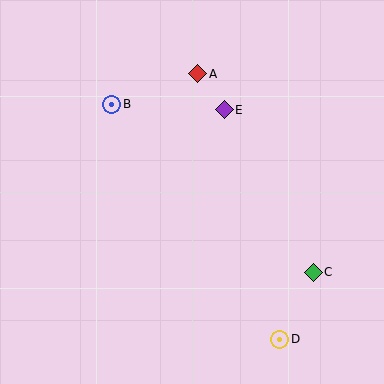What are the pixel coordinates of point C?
Point C is at (313, 272).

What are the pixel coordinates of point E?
Point E is at (224, 110).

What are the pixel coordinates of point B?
Point B is at (112, 104).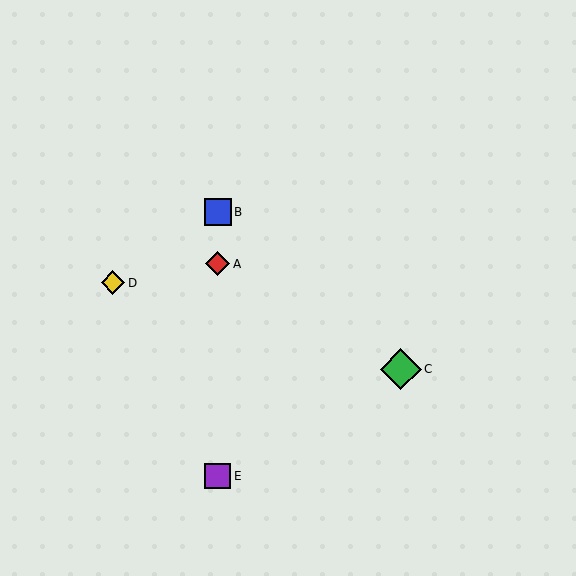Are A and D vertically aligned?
No, A is at x≈218 and D is at x≈113.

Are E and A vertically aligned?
Yes, both are at x≈218.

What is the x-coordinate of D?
Object D is at x≈113.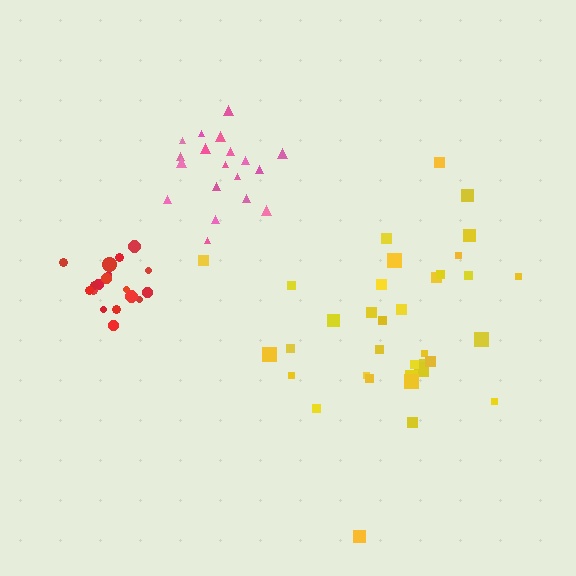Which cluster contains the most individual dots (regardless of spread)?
Yellow (35).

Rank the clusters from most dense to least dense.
red, pink, yellow.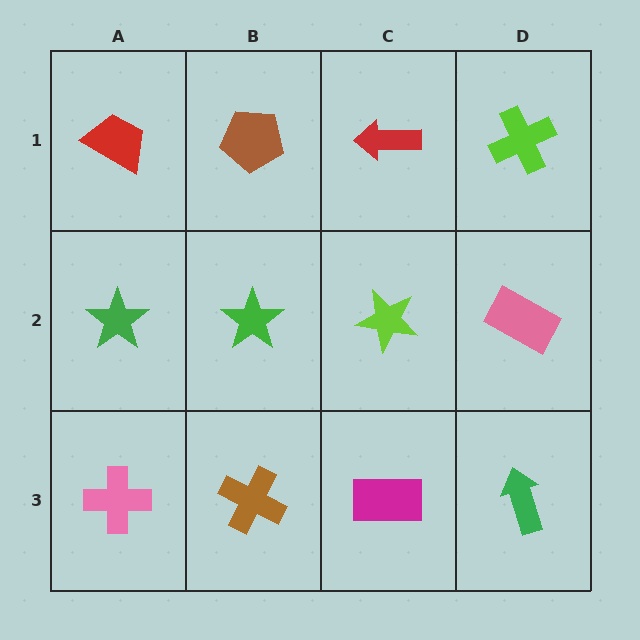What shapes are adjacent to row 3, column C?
A lime star (row 2, column C), a brown cross (row 3, column B), a green arrow (row 3, column D).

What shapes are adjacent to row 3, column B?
A green star (row 2, column B), a pink cross (row 3, column A), a magenta rectangle (row 3, column C).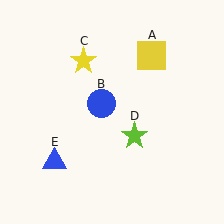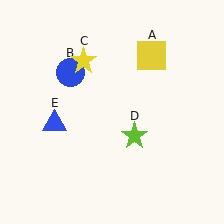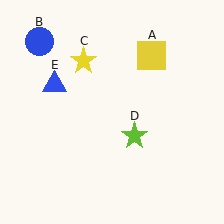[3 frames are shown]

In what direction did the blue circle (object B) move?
The blue circle (object B) moved up and to the left.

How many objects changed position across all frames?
2 objects changed position: blue circle (object B), blue triangle (object E).